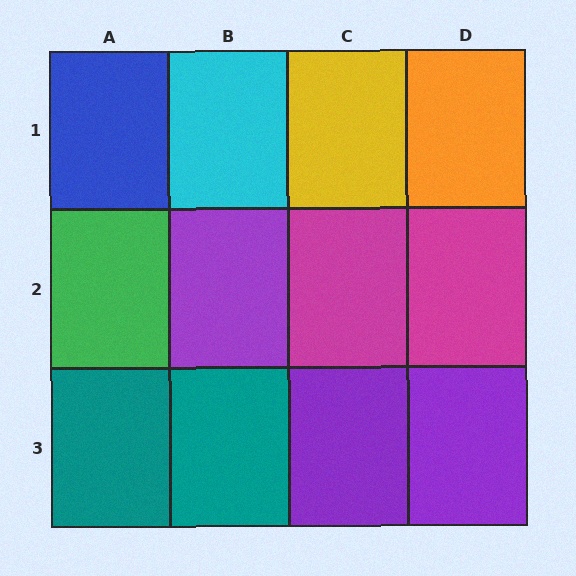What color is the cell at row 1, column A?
Blue.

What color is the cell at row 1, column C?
Yellow.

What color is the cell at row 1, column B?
Cyan.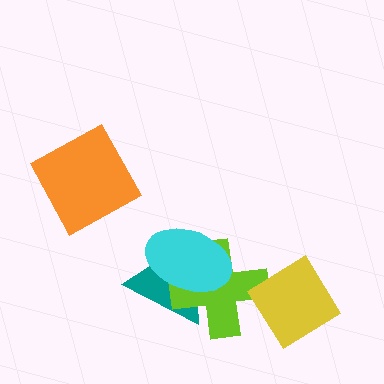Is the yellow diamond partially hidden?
No, no other shape covers it.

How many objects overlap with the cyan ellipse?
2 objects overlap with the cyan ellipse.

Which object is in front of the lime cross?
The cyan ellipse is in front of the lime cross.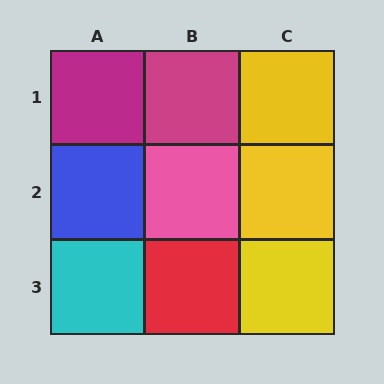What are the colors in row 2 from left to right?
Blue, pink, yellow.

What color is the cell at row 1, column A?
Magenta.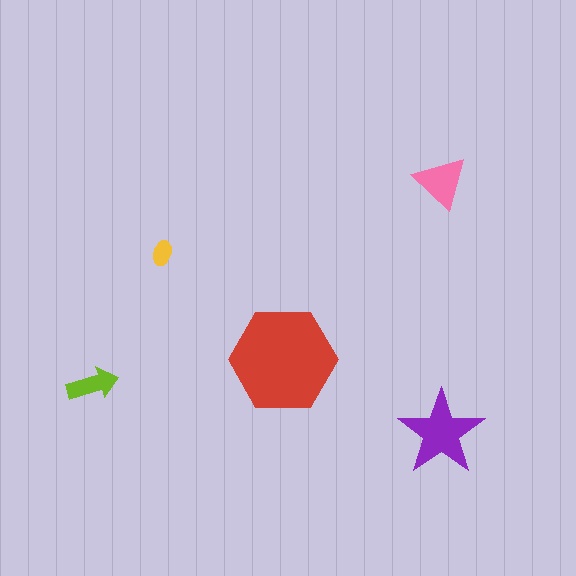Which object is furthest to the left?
The lime arrow is leftmost.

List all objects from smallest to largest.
The yellow ellipse, the lime arrow, the pink triangle, the purple star, the red hexagon.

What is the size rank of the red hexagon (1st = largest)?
1st.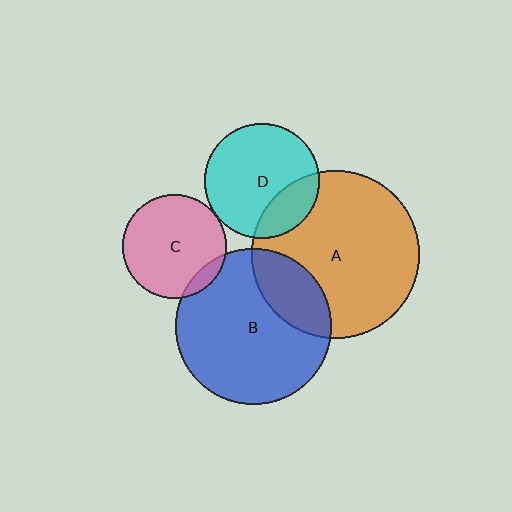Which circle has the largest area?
Circle A (orange).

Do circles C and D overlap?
Yes.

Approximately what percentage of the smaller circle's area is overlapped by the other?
Approximately 5%.